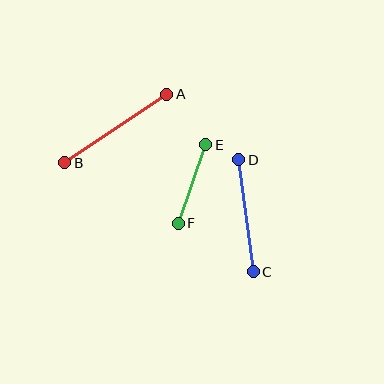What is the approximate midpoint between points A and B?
The midpoint is at approximately (116, 128) pixels.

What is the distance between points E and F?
The distance is approximately 83 pixels.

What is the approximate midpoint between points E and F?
The midpoint is at approximately (192, 184) pixels.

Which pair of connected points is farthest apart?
Points A and B are farthest apart.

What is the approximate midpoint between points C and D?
The midpoint is at approximately (246, 216) pixels.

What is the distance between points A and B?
The distance is approximately 123 pixels.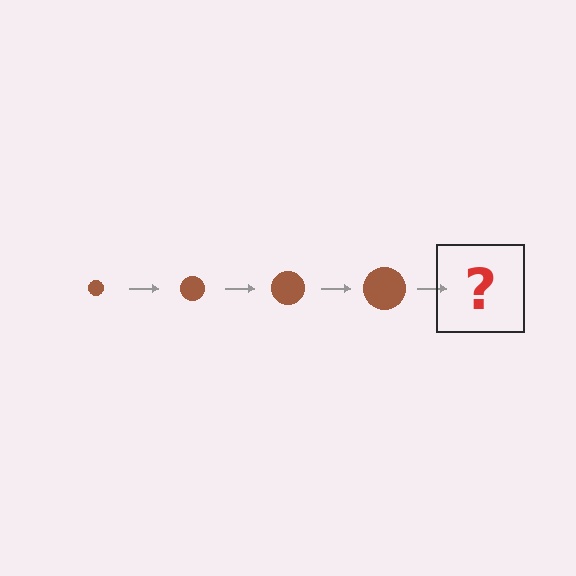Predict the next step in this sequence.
The next step is a brown circle, larger than the previous one.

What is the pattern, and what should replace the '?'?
The pattern is that the circle gets progressively larger each step. The '?' should be a brown circle, larger than the previous one.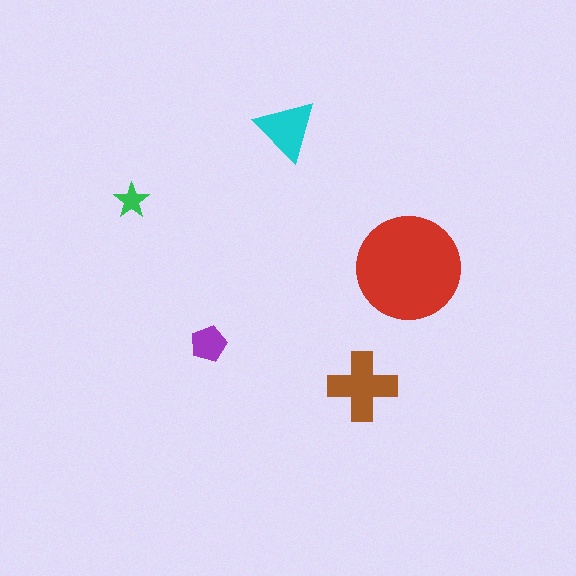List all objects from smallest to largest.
The green star, the purple pentagon, the cyan triangle, the brown cross, the red circle.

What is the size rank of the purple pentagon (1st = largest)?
4th.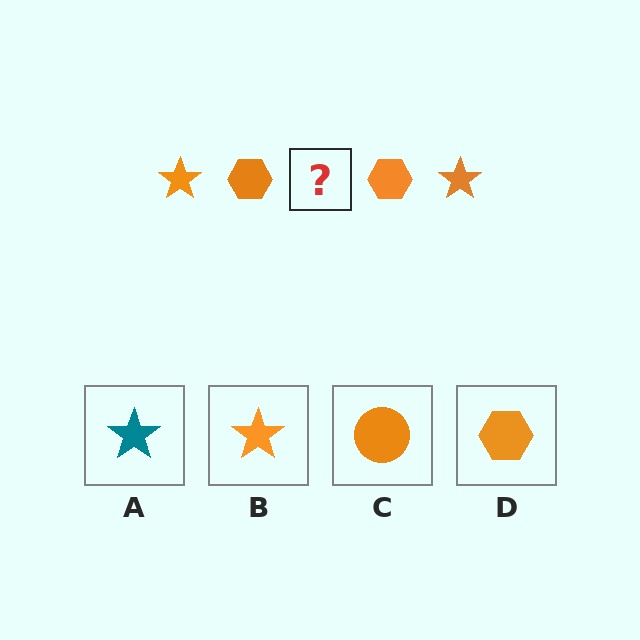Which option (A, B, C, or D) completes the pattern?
B.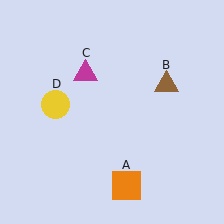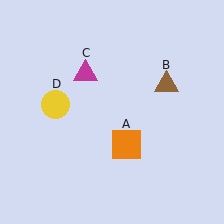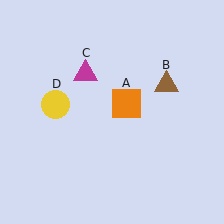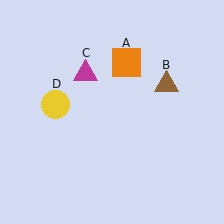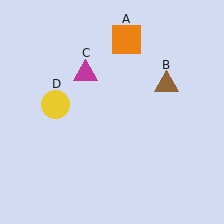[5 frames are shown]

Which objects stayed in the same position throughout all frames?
Brown triangle (object B) and magenta triangle (object C) and yellow circle (object D) remained stationary.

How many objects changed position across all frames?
1 object changed position: orange square (object A).